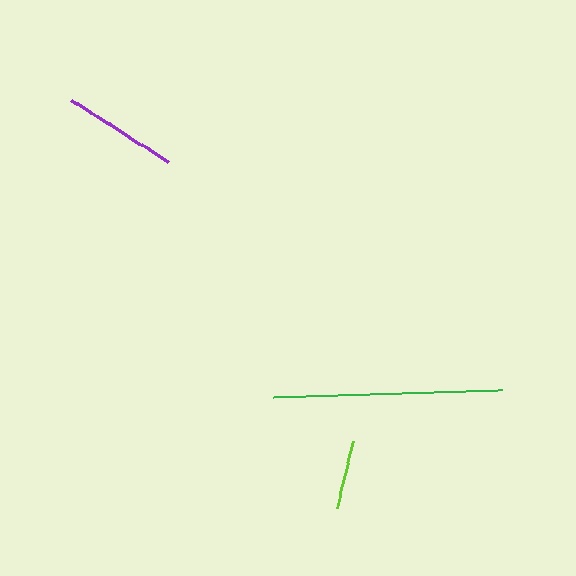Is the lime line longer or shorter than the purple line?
The purple line is longer than the lime line.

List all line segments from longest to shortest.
From longest to shortest: green, purple, lime.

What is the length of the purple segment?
The purple segment is approximately 116 pixels long.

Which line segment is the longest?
The green line is the longest at approximately 229 pixels.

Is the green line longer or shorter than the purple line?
The green line is longer than the purple line.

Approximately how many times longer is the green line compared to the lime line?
The green line is approximately 3.3 times the length of the lime line.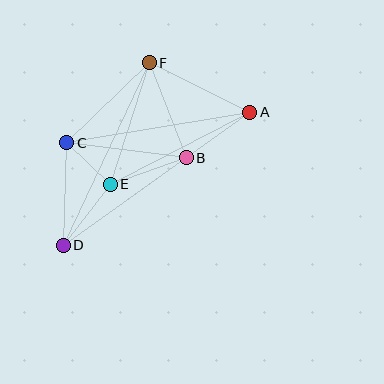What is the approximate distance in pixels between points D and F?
The distance between D and F is approximately 202 pixels.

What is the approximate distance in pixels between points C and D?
The distance between C and D is approximately 103 pixels.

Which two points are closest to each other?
Points C and E are closest to each other.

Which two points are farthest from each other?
Points A and D are farthest from each other.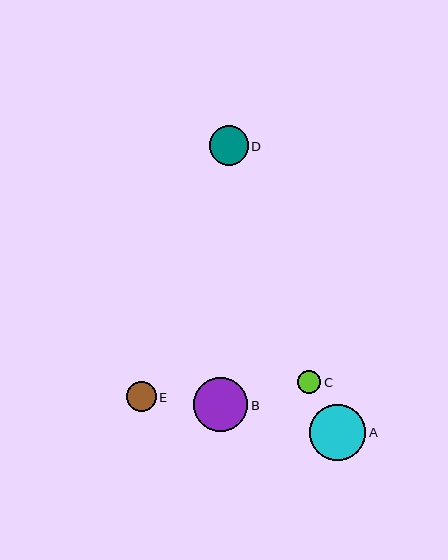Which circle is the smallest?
Circle C is the smallest with a size of approximately 23 pixels.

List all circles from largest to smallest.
From largest to smallest: A, B, D, E, C.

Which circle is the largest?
Circle A is the largest with a size of approximately 56 pixels.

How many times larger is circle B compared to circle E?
Circle B is approximately 1.8 times the size of circle E.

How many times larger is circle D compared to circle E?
Circle D is approximately 1.3 times the size of circle E.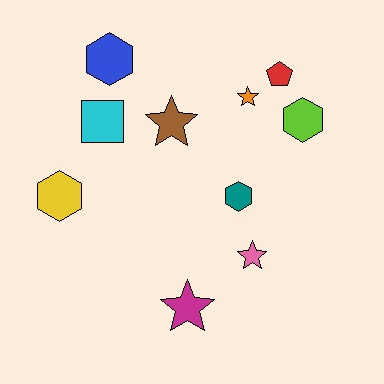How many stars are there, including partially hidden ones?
There are 4 stars.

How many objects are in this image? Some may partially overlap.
There are 10 objects.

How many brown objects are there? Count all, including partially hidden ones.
There is 1 brown object.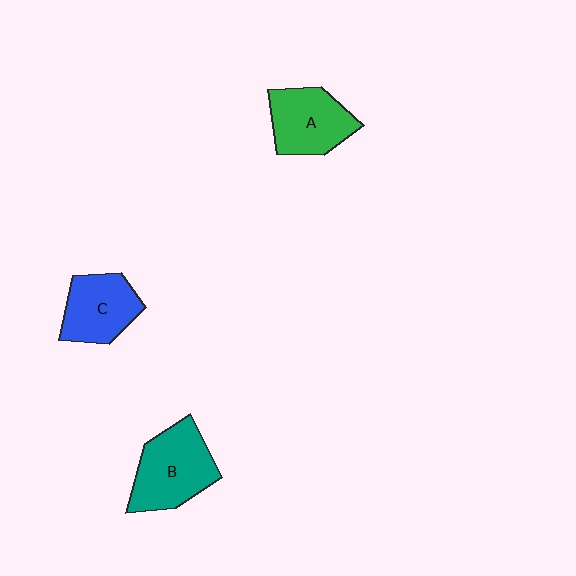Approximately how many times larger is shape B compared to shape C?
Approximately 1.3 times.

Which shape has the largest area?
Shape B (teal).